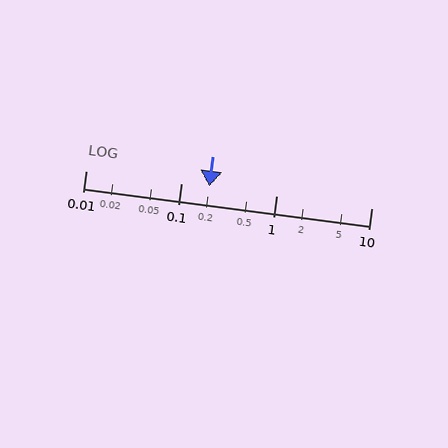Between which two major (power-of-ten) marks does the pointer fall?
The pointer is between 0.1 and 1.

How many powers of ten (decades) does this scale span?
The scale spans 3 decades, from 0.01 to 10.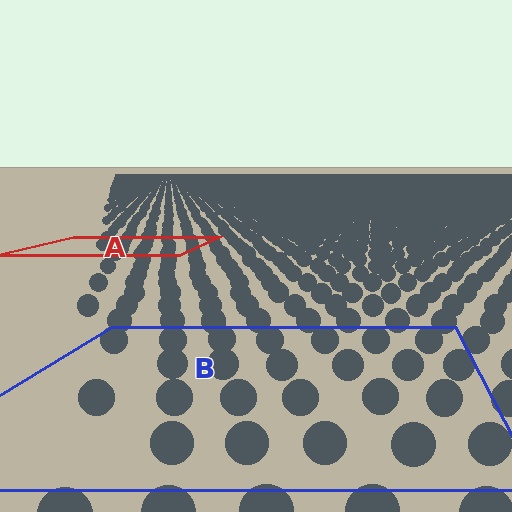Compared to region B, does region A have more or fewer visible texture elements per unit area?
Region A has more texture elements per unit area — they are packed more densely because it is farther away.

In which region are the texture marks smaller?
The texture marks are smaller in region A, because it is farther away.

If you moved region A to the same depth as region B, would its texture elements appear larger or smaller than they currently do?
They would appear larger. At a closer depth, the same texture elements are projected at a bigger on-screen size.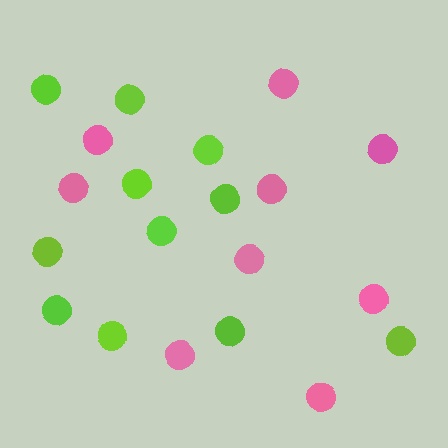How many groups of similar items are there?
There are 2 groups: one group of lime circles (11) and one group of pink circles (9).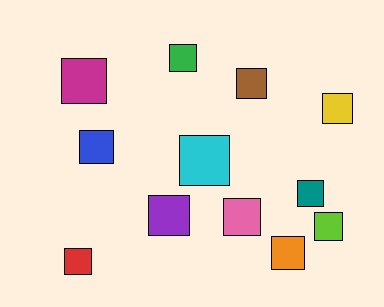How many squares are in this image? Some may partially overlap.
There are 12 squares.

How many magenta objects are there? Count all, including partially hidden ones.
There is 1 magenta object.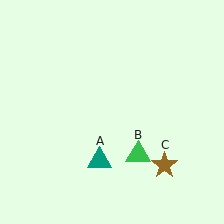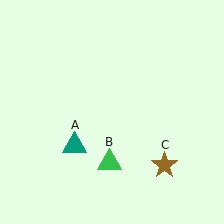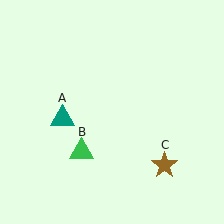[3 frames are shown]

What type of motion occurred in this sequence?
The teal triangle (object A), green triangle (object B) rotated clockwise around the center of the scene.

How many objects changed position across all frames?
2 objects changed position: teal triangle (object A), green triangle (object B).